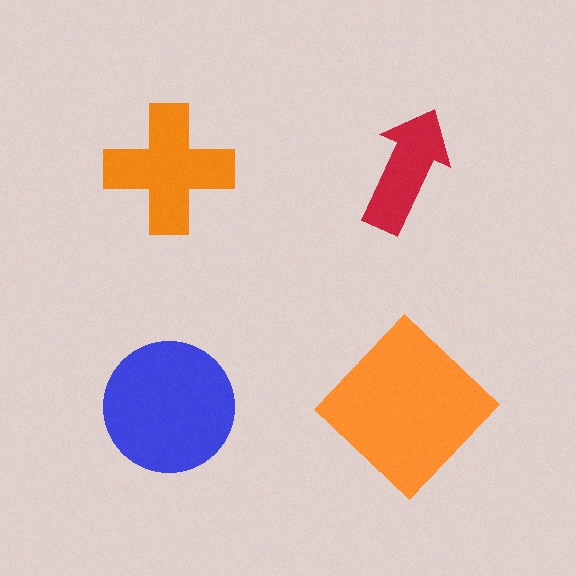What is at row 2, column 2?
An orange diamond.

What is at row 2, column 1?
A blue circle.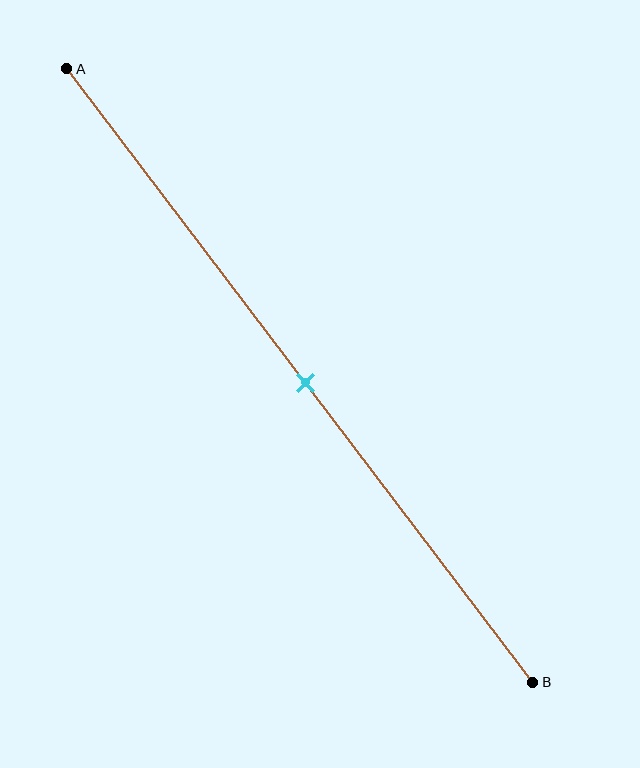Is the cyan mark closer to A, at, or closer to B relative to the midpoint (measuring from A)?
The cyan mark is approximately at the midpoint of segment AB.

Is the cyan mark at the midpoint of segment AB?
Yes, the mark is approximately at the midpoint.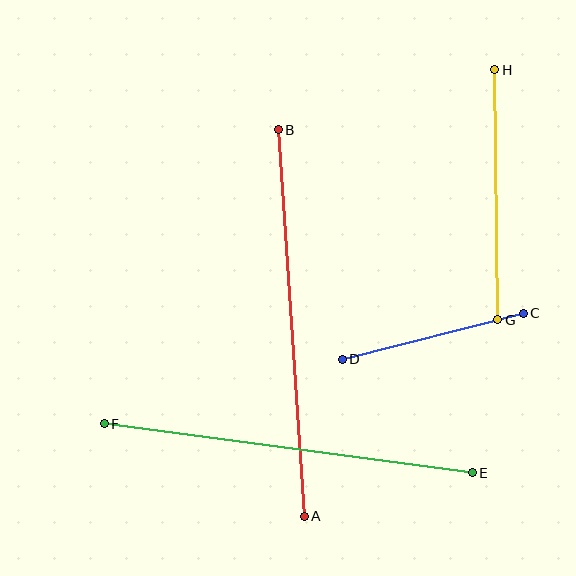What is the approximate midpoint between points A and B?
The midpoint is at approximately (291, 323) pixels.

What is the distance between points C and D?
The distance is approximately 187 pixels.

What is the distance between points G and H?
The distance is approximately 250 pixels.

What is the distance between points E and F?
The distance is approximately 371 pixels.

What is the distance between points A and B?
The distance is approximately 387 pixels.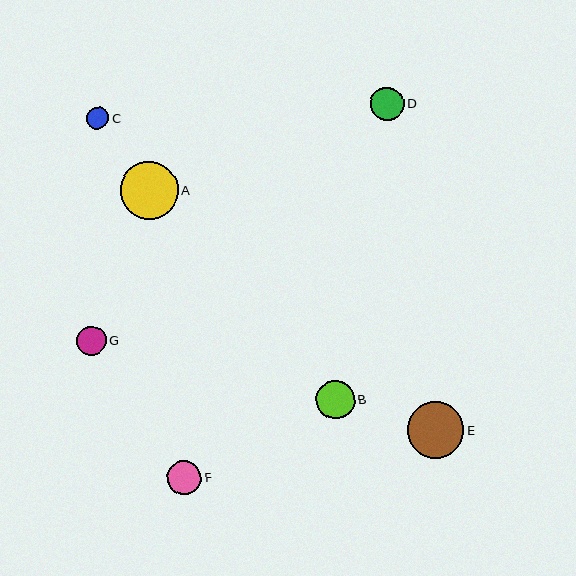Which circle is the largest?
Circle A is the largest with a size of approximately 57 pixels.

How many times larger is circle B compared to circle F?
Circle B is approximately 1.1 times the size of circle F.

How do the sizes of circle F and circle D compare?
Circle F and circle D are approximately the same size.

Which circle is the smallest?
Circle C is the smallest with a size of approximately 22 pixels.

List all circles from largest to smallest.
From largest to smallest: A, E, B, F, D, G, C.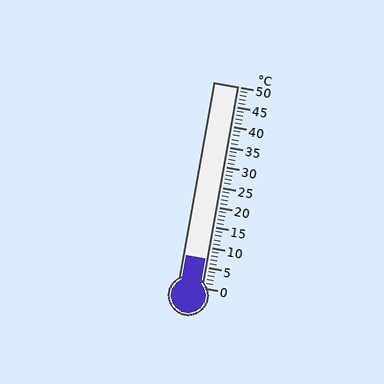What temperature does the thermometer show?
The thermometer shows approximately 7°C.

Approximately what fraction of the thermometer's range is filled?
The thermometer is filled to approximately 15% of its range.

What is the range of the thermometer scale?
The thermometer scale ranges from 0°C to 50°C.